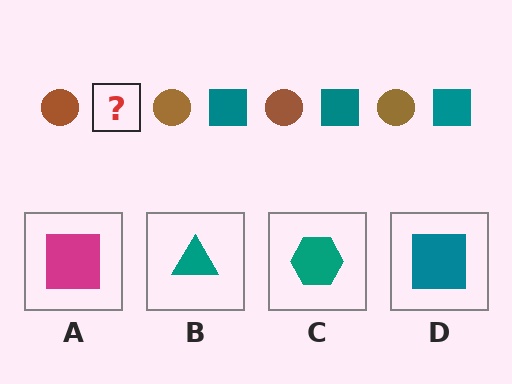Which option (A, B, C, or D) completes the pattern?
D.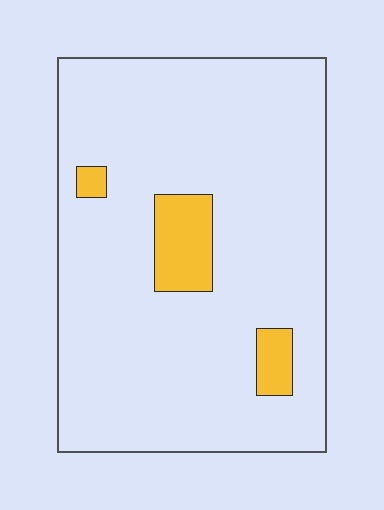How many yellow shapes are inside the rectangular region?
3.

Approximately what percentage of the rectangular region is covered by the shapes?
Approximately 10%.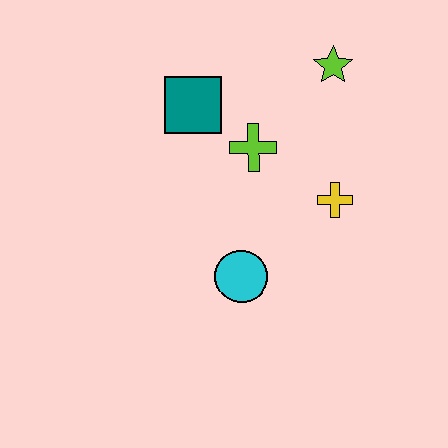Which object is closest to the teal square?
The lime cross is closest to the teal square.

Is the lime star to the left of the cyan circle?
No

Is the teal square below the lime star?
Yes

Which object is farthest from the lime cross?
The cyan circle is farthest from the lime cross.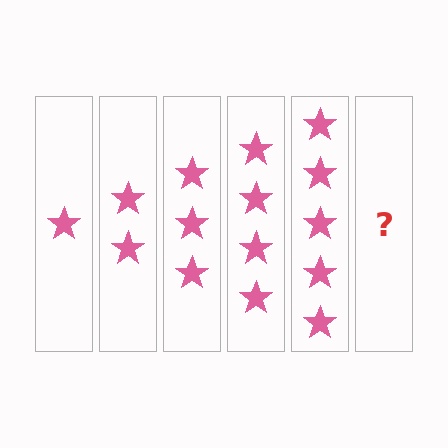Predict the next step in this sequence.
The next step is 6 stars.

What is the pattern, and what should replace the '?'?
The pattern is that each step adds one more star. The '?' should be 6 stars.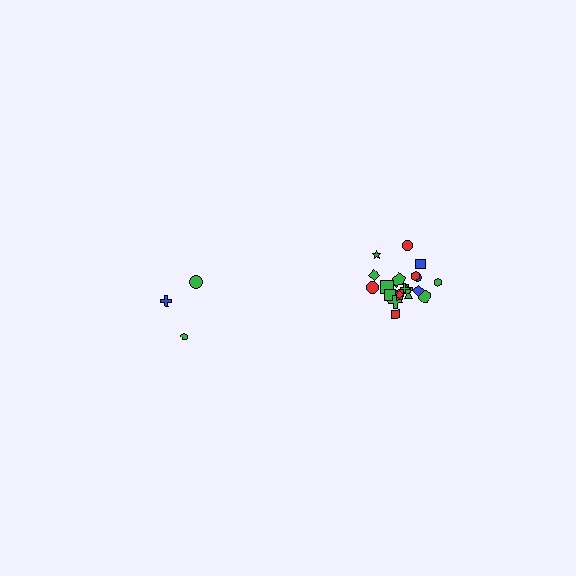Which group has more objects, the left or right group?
The right group.